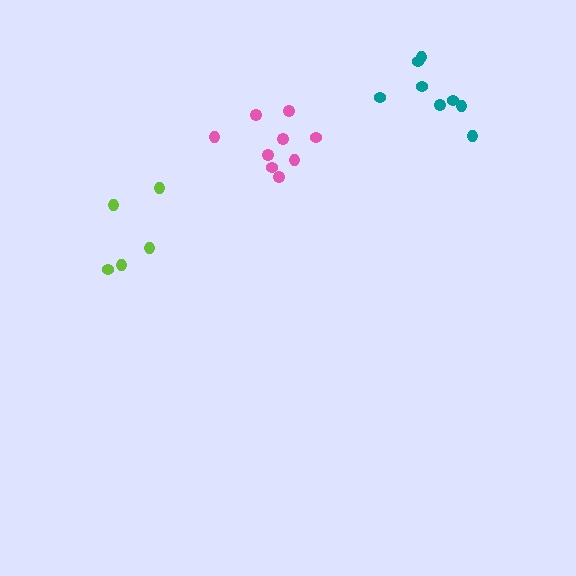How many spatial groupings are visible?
There are 3 spatial groupings.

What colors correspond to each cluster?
The clusters are colored: lime, pink, teal.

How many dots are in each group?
Group 1: 5 dots, Group 2: 9 dots, Group 3: 8 dots (22 total).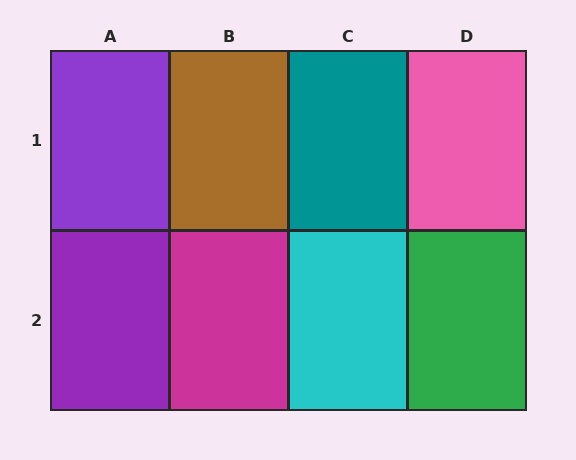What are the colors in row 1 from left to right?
Purple, brown, teal, pink.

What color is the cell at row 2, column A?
Purple.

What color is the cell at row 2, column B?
Magenta.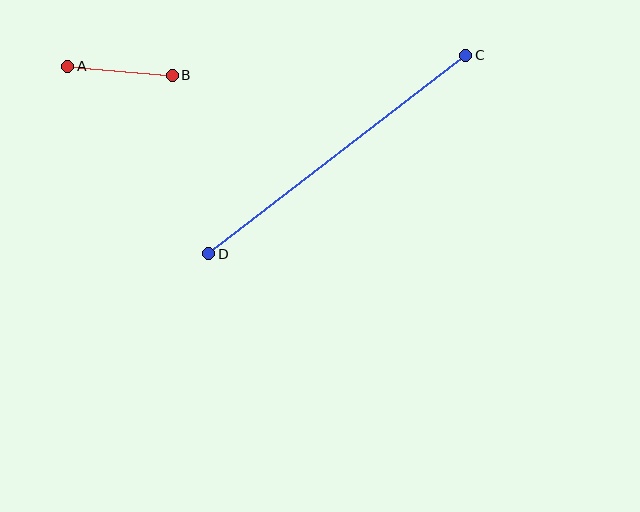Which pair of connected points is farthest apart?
Points C and D are farthest apart.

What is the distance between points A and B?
The distance is approximately 105 pixels.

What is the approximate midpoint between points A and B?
The midpoint is at approximately (120, 71) pixels.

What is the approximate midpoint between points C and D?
The midpoint is at approximately (337, 155) pixels.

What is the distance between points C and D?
The distance is approximately 325 pixels.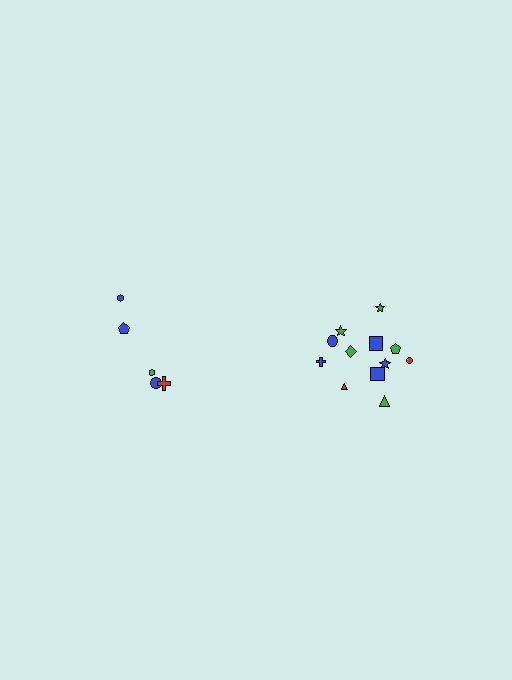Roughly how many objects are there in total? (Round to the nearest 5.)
Roughly 15 objects in total.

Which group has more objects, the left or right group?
The right group.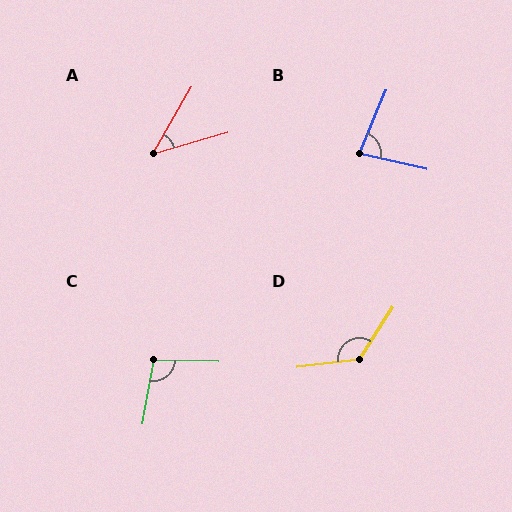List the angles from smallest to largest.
A (44°), B (81°), C (99°), D (130°).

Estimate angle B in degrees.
Approximately 81 degrees.